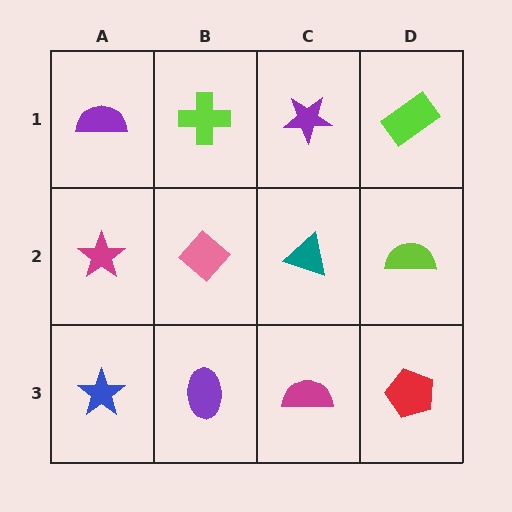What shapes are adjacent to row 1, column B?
A pink diamond (row 2, column B), a purple semicircle (row 1, column A), a purple star (row 1, column C).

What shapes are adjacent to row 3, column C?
A teal triangle (row 2, column C), a purple ellipse (row 3, column B), a red pentagon (row 3, column D).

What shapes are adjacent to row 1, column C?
A teal triangle (row 2, column C), a lime cross (row 1, column B), a lime rectangle (row 1, column D).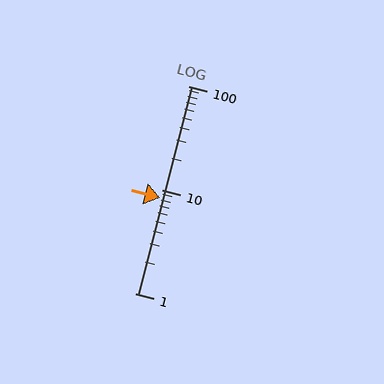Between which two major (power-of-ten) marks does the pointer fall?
The pointer is between 1 and 10.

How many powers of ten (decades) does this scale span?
The scale spans 2 decades, from 1 to 100.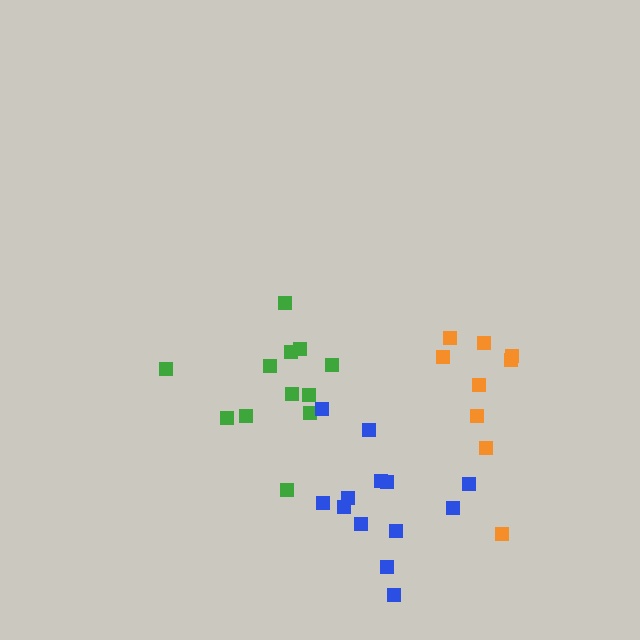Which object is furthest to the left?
The green cluster is leftmost.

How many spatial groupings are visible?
There are 3 spatial groupings.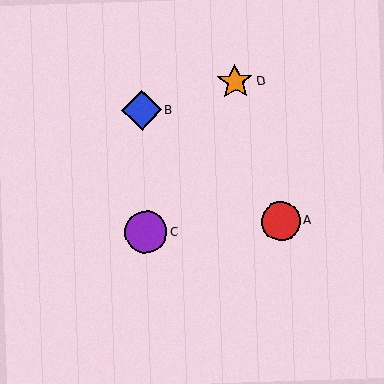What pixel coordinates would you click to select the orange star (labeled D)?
Click at (235, 82) to select the orange star D.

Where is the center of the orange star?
The center of the orange star is at (235, 82).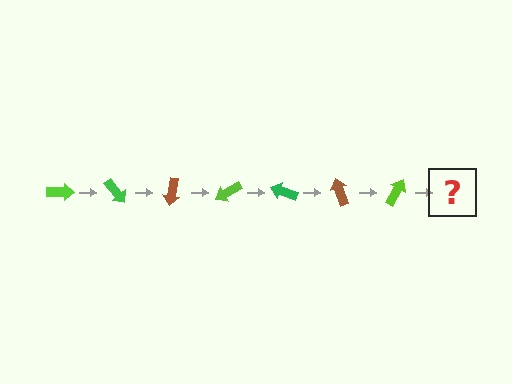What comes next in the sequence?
The next element should be a green arrow, rotated 350 degrees from the start.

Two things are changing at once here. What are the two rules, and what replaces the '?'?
The two rules are that it rotates 50 degrees each step and the color cycles through lime, green, and brown. The '?' should be a green arrow, rotated 350 degrees from the start.